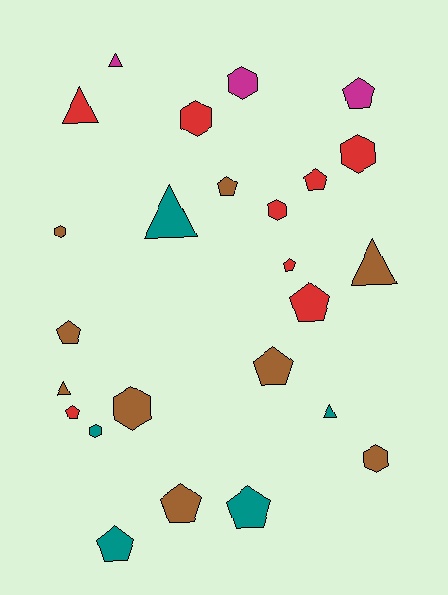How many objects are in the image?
There are 25 objects.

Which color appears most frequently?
Brown, with 9 objects.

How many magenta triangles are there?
There is 1 magenta triangle.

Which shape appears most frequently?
Pentagon, with 11 objects.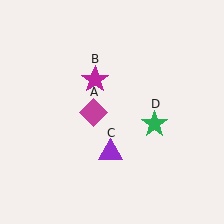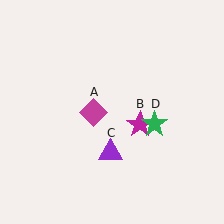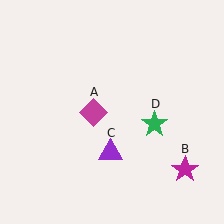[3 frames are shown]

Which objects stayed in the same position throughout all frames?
Magenta diamond (object A) and purple triangle (object C) and green star (object D) remained stationary.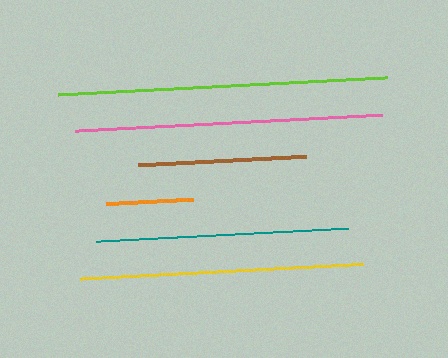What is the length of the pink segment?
The pink segment is approximately 307 pixels long.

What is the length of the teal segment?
The teal segment is approximately 252 pixels long.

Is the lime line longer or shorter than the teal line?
The lime line is longer than the teal line.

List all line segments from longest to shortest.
From longest to shortest: lime, pink, yellow, teal, brown, orange.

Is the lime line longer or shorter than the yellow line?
The lime line is longer than the yellow line.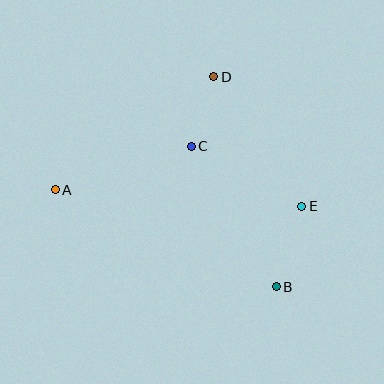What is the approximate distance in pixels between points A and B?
The distance between A and B is approximately 241 pixels.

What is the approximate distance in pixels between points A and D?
The distance between A and D is approximately 194 pixels.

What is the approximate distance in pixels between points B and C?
The distance between B and C is approximately 164 pixels.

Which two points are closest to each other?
Points C and D are closest to each other.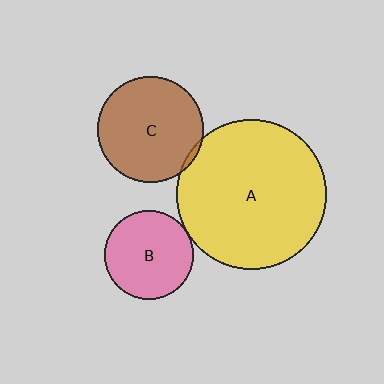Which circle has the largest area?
Circle A (yellow).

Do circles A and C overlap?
Yes.